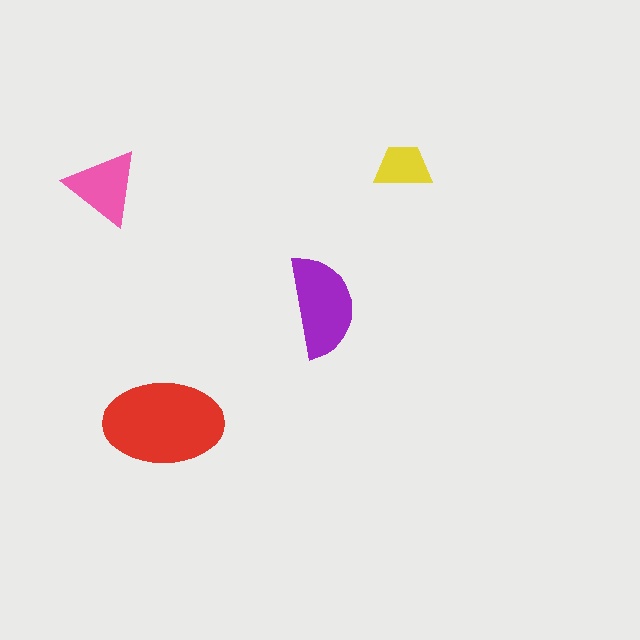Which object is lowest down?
The red ellipse is bottommost.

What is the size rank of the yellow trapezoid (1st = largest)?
4th.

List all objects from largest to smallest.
The red ellipse, the purple semicircle, the pink triangle, the yellow trapezoid.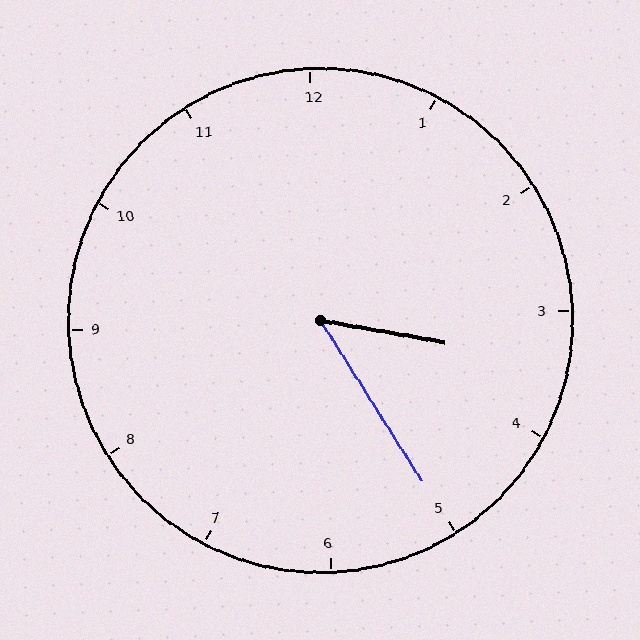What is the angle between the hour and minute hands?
Approximately 48 degrees.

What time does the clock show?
3:25.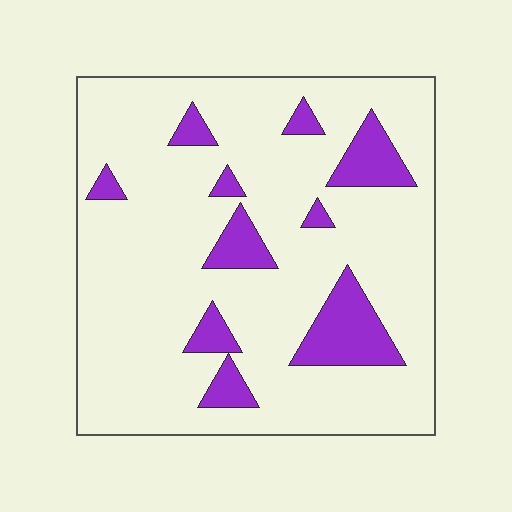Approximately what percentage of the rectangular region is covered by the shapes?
Approximately 15%.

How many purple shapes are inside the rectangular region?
10.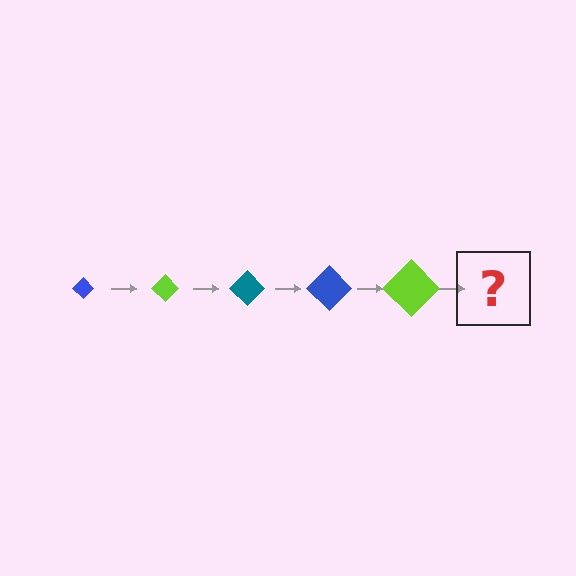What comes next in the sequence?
The next element should be a teal diamond, larger than the previous one.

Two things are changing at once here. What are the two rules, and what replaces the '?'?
The two rules are that the diamond grows larger each step and the color cycles through blue, lime, and teal. The '?' should be a teal diamond, larger than the previous one.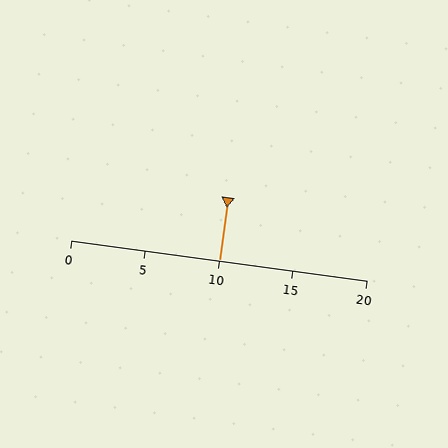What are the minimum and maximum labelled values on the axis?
The axis runs from 0 to 20.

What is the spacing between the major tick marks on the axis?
The major ticks are spaced 5 apart.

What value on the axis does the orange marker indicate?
The marker indicates approximately 10.